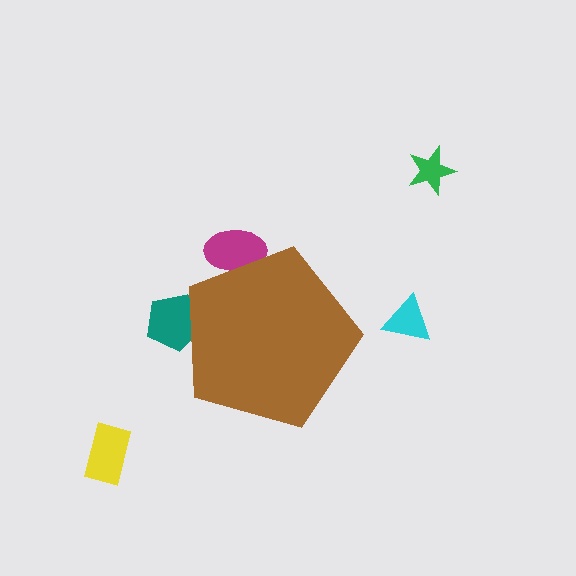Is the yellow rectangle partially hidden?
No, the yellow rectangle is fully visible.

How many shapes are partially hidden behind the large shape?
2 shapes are partially hidden.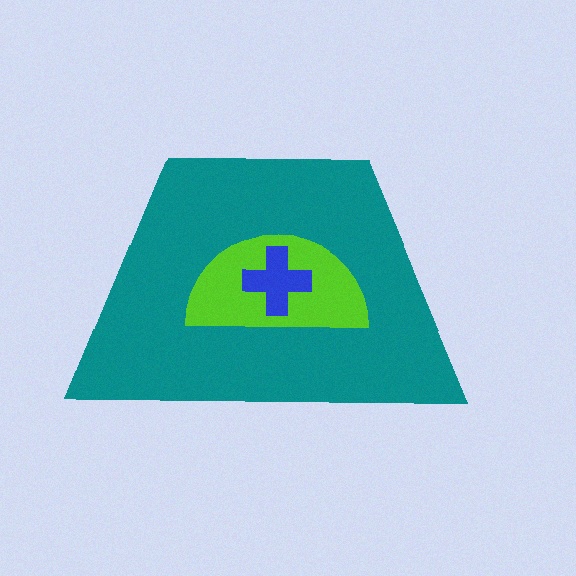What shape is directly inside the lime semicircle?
The blue cross.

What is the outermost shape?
The teal trapezoid.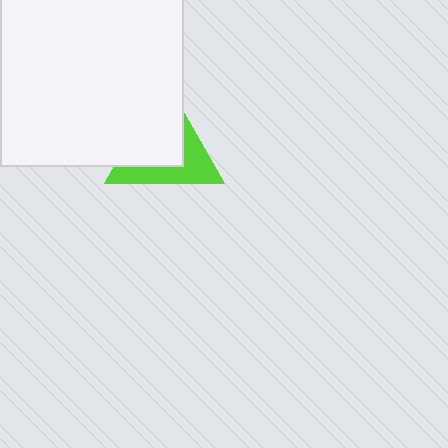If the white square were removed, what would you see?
You would see the complete lime triangle.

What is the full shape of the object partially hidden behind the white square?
The partially hidden object is a lime triangle.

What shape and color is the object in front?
The object in front is a white square.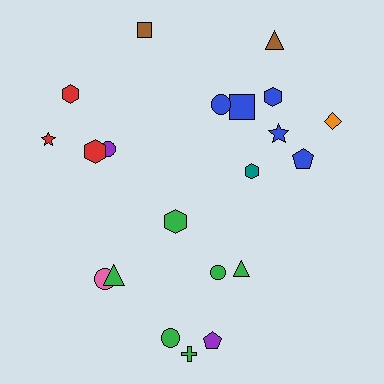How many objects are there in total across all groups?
There are 21 objects.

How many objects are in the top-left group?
There are 5 objects.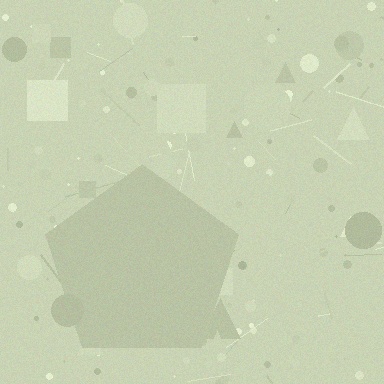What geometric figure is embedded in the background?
A pentagon is embedded in the background.